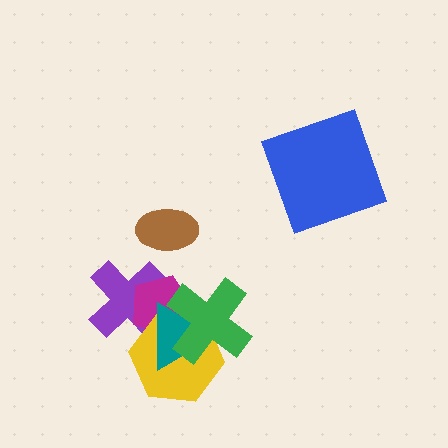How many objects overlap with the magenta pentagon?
4 objects overlap with the magenta pentagon.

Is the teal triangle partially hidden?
Yes, it is partially covered by another shape.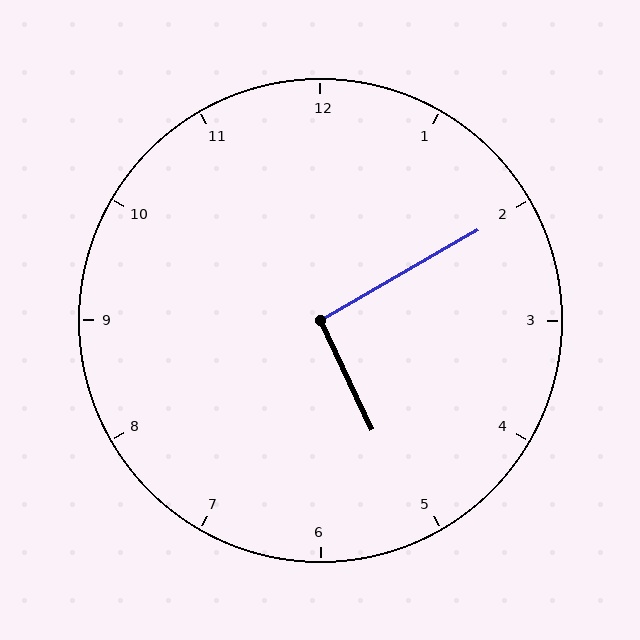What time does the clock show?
5:10.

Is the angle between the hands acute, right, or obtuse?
It is right.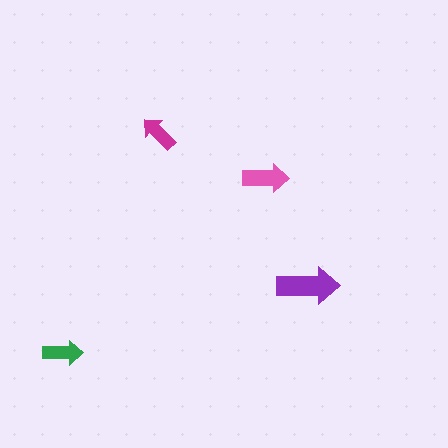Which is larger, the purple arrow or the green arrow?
The purple one.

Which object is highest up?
The magenta arrow is topmost.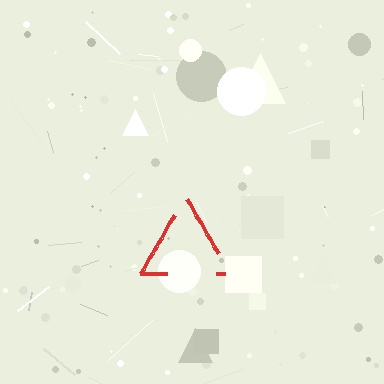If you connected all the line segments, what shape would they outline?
They would outline a triangle.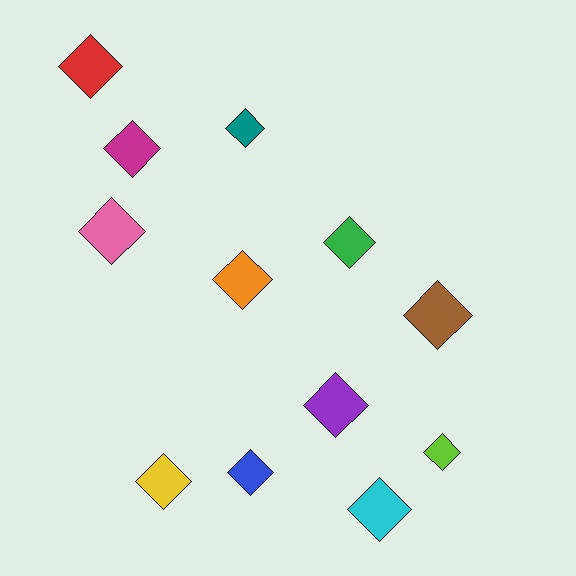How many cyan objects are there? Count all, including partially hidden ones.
There is 1 cyan object.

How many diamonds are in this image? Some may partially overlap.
There are 12 diamonds.